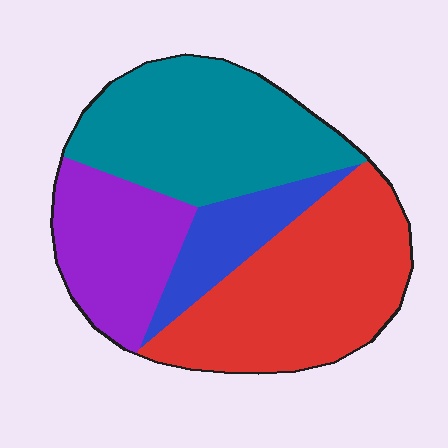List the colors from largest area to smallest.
From largest to smallest: red, teal, purple, blue.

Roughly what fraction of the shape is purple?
Purple covers around 20% of the shape.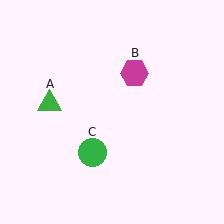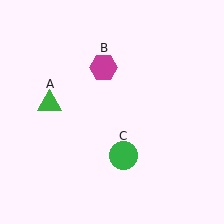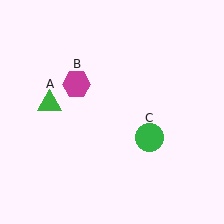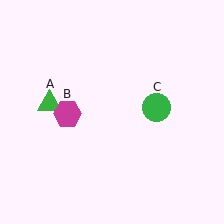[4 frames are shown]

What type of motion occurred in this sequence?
The magenta hexagon (object B), green circle (object C) rotated counterclockwise around the center of the scene.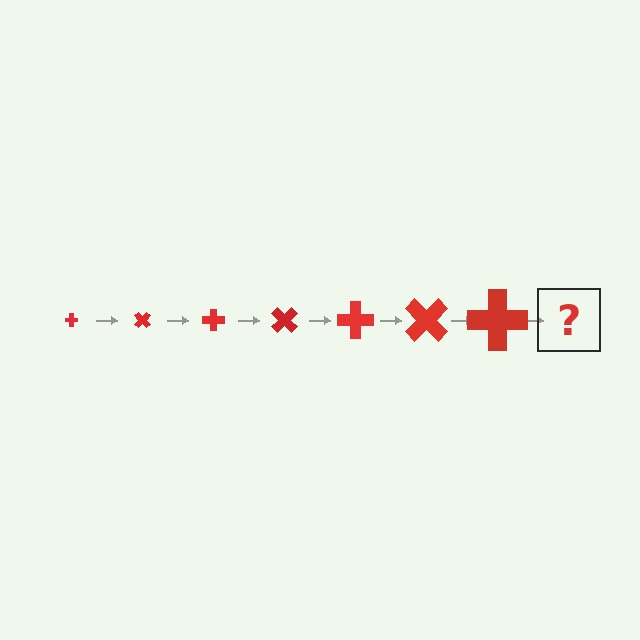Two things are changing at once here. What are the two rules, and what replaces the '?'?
The two rules are that the cross grows larger each step and it rotates 45 degrees each step. The '?' should be a cross, larger than the previous one and rotated 315 degrees from the start.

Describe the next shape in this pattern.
It should be a cross, larger than the previous one and rotated 315 degrees from the start.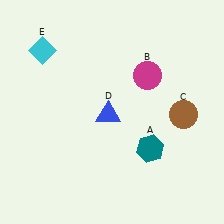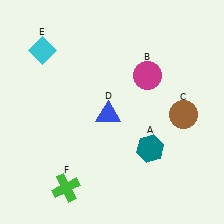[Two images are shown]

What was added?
A green cross (F) was added in Image 2.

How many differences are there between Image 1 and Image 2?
There is 1 difference between the two images.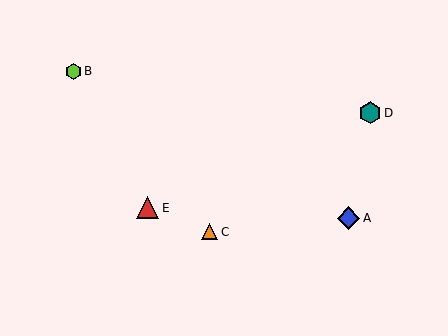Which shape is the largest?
The blue diamond (labeled A) is the largest.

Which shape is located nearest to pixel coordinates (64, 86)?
The lime hexagon (labeled B) at (73, 71) is nearest to that location.